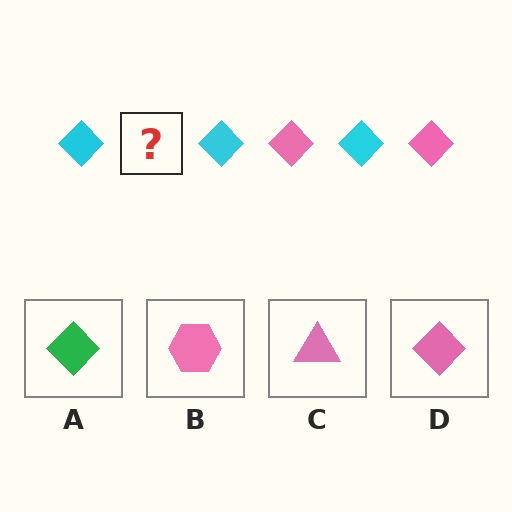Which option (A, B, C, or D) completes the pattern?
D.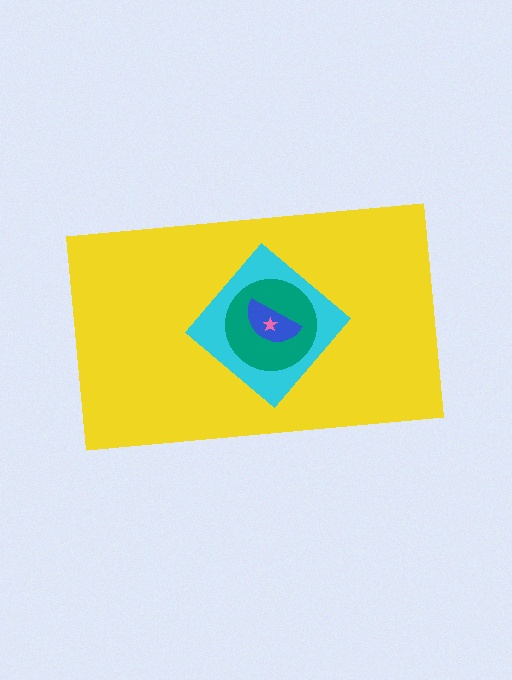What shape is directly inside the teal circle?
The blue semicircle.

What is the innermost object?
The pink star.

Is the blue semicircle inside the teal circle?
Yes.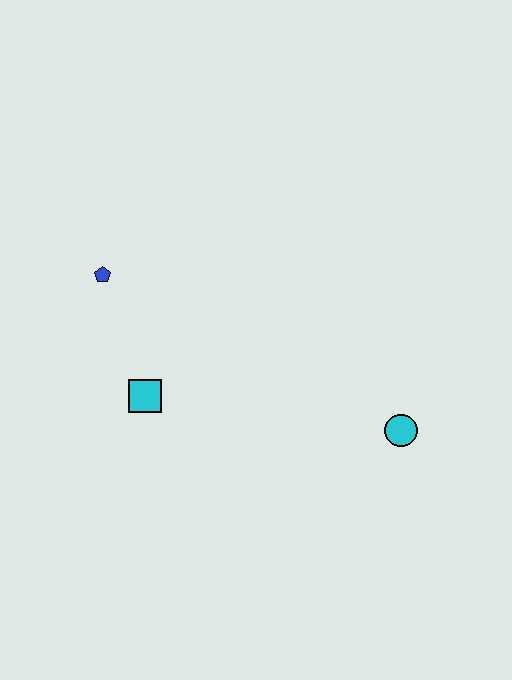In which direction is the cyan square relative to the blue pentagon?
The cyan square is below the blue pentagon.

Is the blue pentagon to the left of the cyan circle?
Yes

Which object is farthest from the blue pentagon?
The cyan circle is farthest from the blue pentagon.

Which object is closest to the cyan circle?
The cyan square is closest to the cyan circle.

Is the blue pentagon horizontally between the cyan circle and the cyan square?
No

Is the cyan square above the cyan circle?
Yes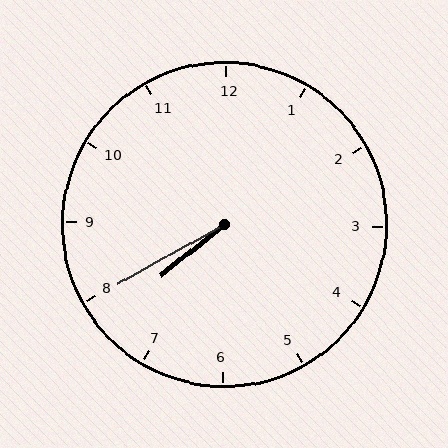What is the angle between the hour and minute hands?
Approximately 10 degrees.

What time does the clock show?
7:40.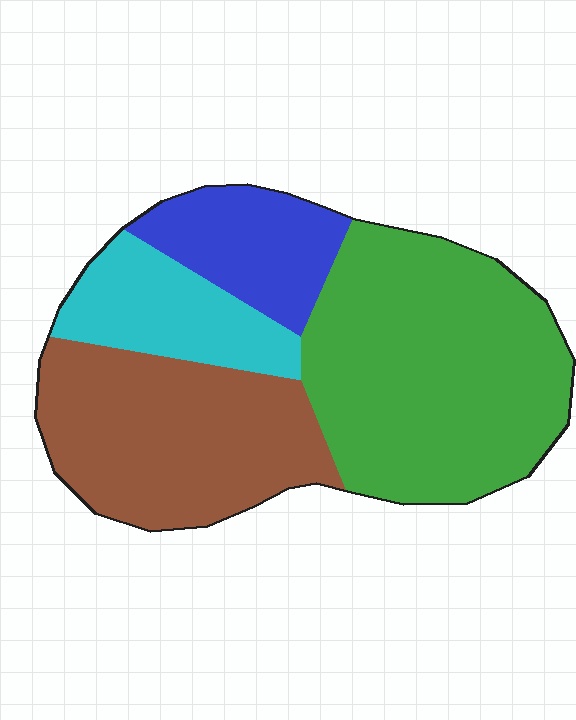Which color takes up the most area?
Green, at roughly 40%.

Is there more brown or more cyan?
Brown.